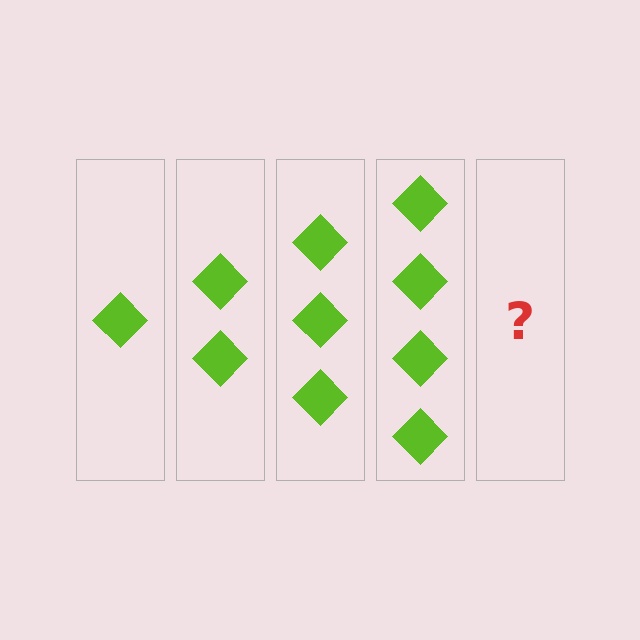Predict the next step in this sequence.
The next step is 5 diamonds.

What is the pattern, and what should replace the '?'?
The pattern is that each step adds one more diamond. The '?' should be 5 diamonds.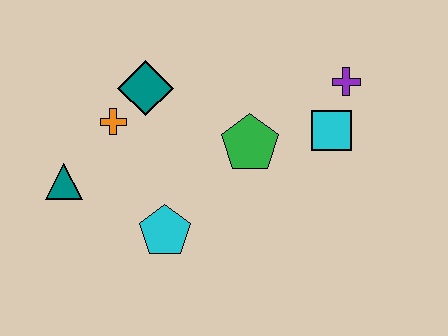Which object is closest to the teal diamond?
The orange cross is closest to the teal diamond.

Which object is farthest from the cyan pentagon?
The purple cross is farthest from the cyan pentagon.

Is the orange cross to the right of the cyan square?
No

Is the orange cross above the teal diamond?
No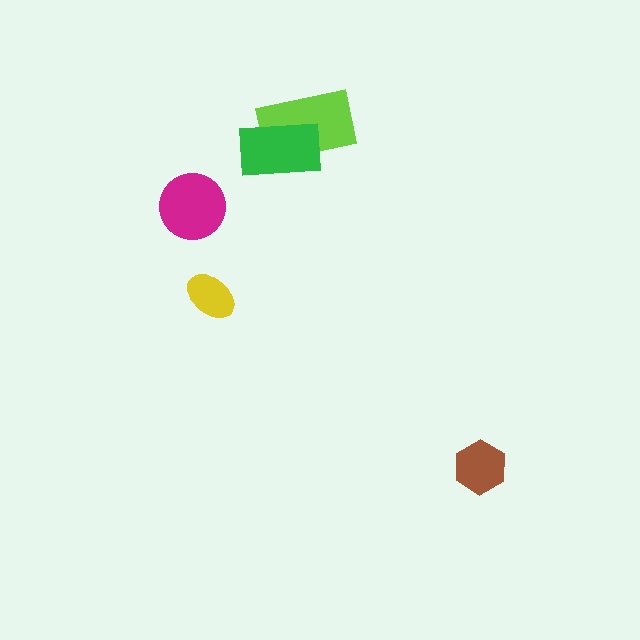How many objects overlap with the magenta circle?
0 objects overlap with the magenta circle.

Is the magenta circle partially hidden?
No, no other shape covers it.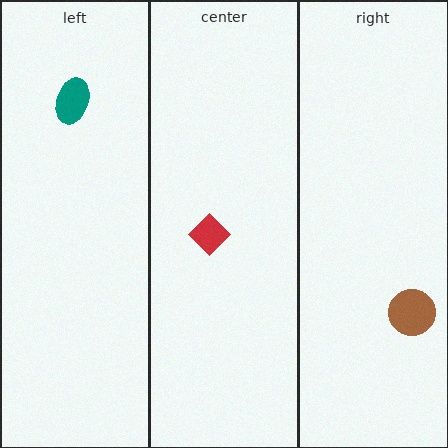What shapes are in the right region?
The brown circle.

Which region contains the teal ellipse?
The left region.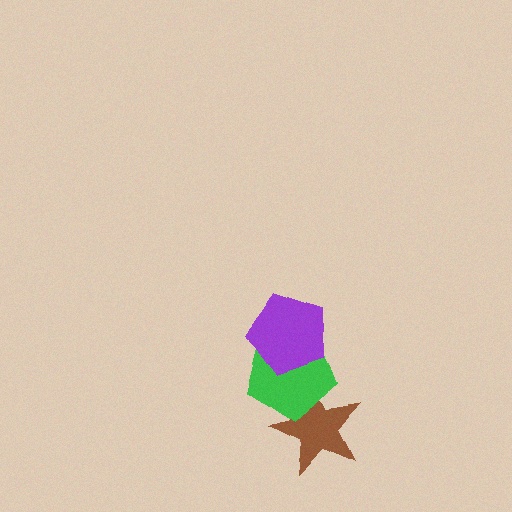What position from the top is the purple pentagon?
The purple pentagon is 1st from the top.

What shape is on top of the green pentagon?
The purple pentagon is on top of the green pentagon.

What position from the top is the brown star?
The brown star is 3rd from the top.